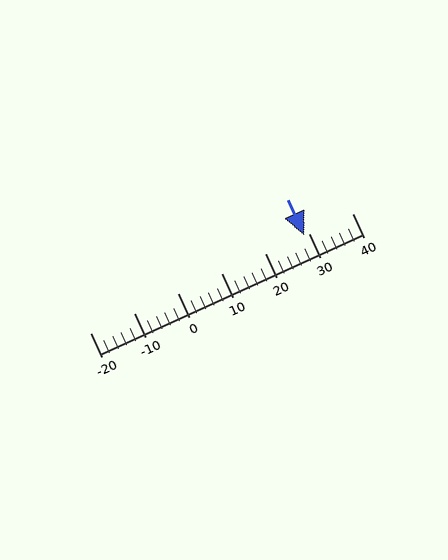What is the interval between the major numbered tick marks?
The major tick marks are spaced 10 units apart.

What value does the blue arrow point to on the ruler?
The blue arrow points to approximately 29.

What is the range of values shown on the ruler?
The ruler shows values from -20 to 40.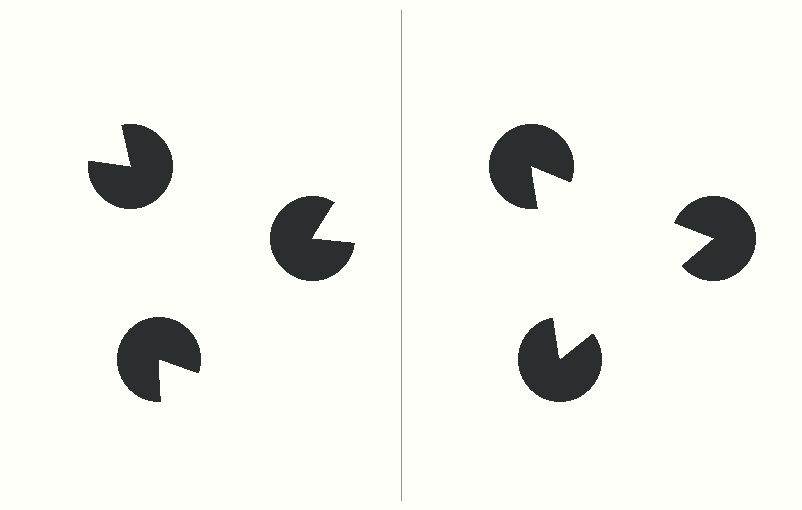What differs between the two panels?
The pac-man discs are positioned identically on both sides; only the wedge orientations differ. On the right they align to a triangle; on the left they are misaligned.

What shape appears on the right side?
An illusory triangle.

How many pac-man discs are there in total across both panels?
6 — 3 on each side.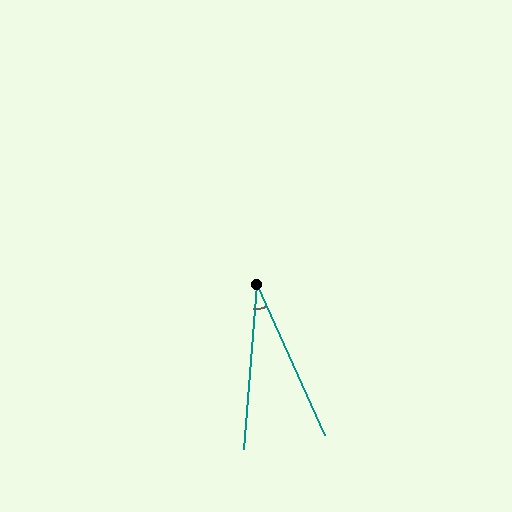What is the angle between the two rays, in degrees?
Approximately 29 degrees.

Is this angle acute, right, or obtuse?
It is acute.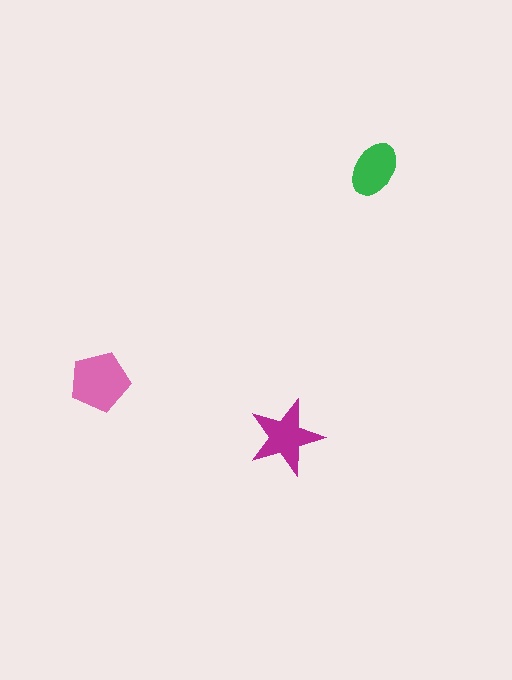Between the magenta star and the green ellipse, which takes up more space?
The magenta star.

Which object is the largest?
The pink pentagon.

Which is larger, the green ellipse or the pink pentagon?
The pink pentagon.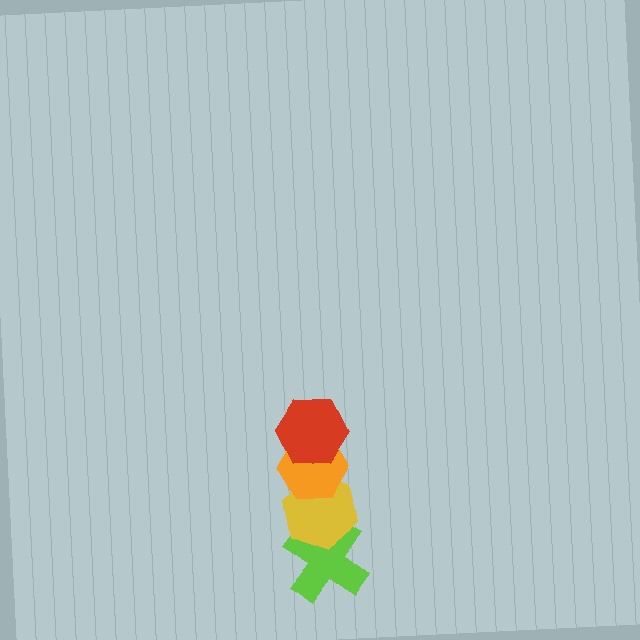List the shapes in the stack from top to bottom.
From top to bottom: the red hexagon, the orange hexagon, the yellow hexagon, the lime cross.